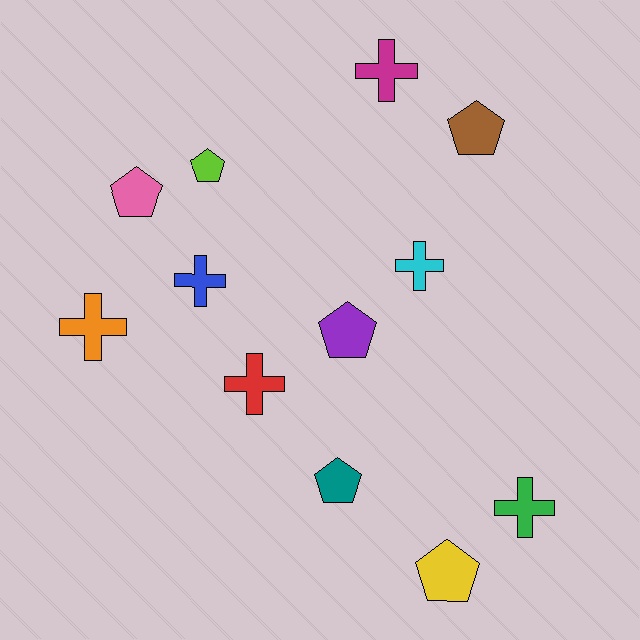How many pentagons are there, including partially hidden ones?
There are 6 pentagons.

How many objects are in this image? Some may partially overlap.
There are 12 objects.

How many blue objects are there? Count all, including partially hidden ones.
There is 1 blue object.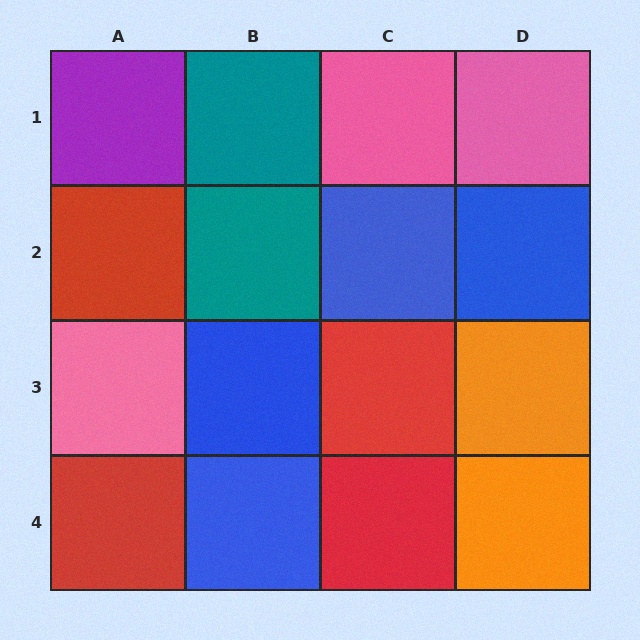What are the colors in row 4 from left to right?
Red, blue, red, orange.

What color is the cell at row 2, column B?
Teal.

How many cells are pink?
3 cells are pink.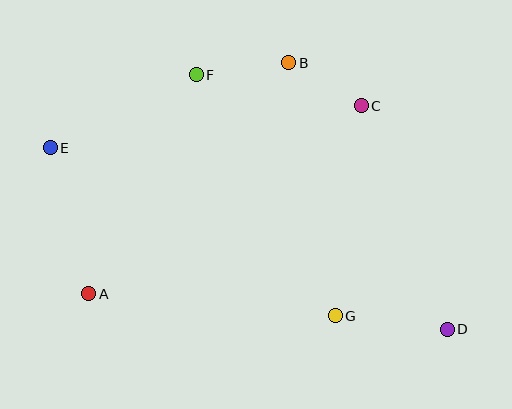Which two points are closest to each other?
Points B and C are closest to each other.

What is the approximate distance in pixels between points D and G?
The distance between D and G is approximately 113 pixels.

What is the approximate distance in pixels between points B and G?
The distance between B and G is approximately 257 pixels.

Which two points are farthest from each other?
Points D and E are farthest from each other.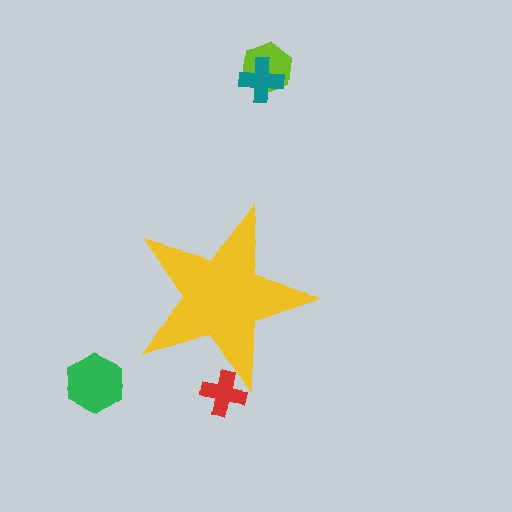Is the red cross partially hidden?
Yes, the red cross is partially hidden behind the yellow star.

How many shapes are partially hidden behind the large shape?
1 shape is partially hidden.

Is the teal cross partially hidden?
No, the teal cross is fully visible.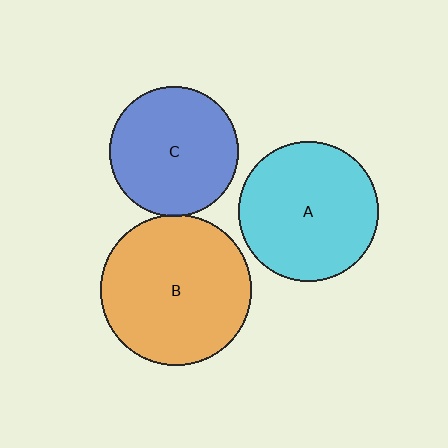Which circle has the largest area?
Circle B (orange).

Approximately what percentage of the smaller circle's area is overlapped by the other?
Approximately 5%.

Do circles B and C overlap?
Yes.